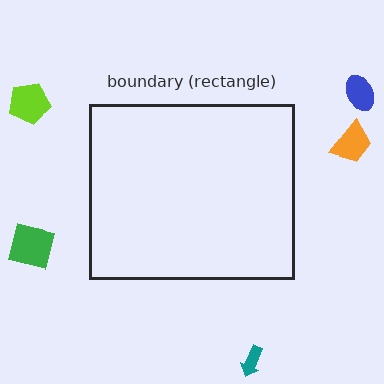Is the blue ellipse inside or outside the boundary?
Outside.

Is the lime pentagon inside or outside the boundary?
Outside.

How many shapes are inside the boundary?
0 inside, 5 outside.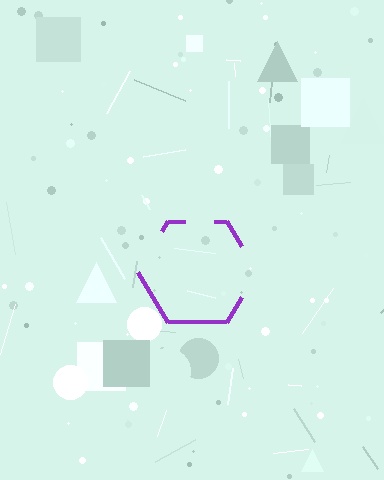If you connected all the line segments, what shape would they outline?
They would outline a hexagon.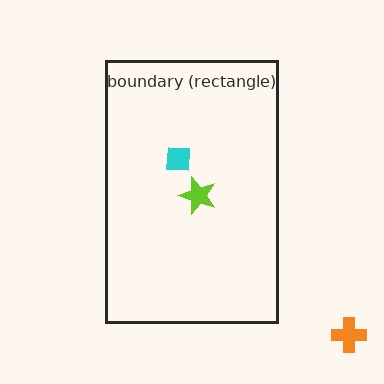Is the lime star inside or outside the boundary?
Inside.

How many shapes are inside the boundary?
2 inside, 1 outside.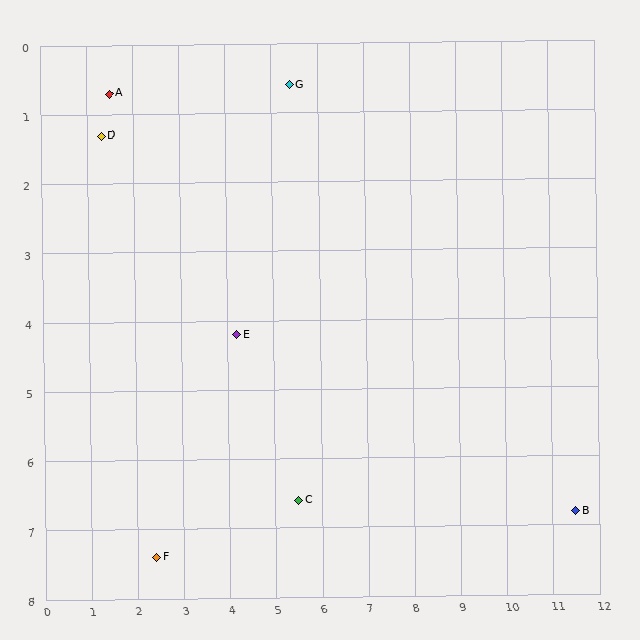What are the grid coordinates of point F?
Point F is at approximately (2.4, 7.4).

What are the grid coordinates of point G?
Point G is at approximately (5.4, 0.6).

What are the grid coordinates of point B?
Point B is at approximately (11.5, 6.8).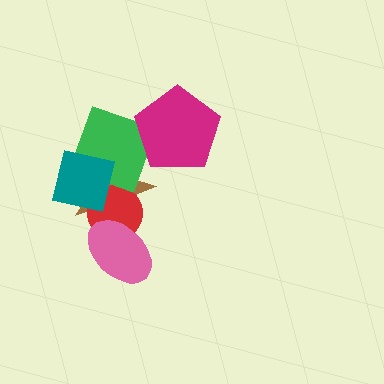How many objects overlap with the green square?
3 objects overlap with the green square.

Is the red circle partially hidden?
Yes, it is partially covered by another shape.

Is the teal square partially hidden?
No, no other shape covers it.